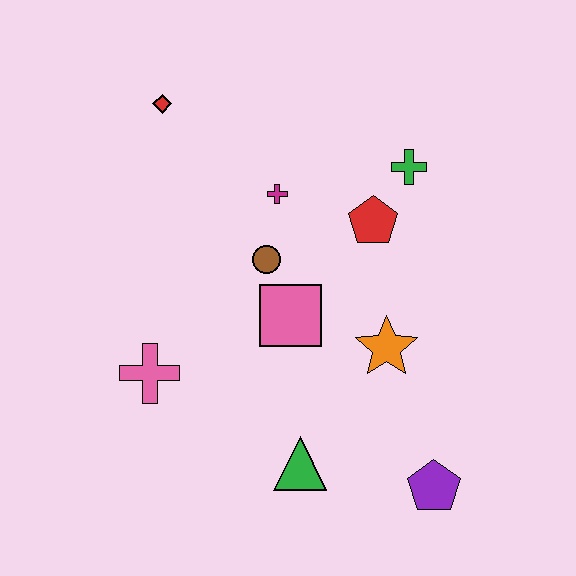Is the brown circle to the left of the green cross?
Yes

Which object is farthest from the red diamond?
The purple pentagon is farthest from the red diamond.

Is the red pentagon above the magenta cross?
No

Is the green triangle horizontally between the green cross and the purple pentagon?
No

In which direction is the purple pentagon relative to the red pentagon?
The purple pentagon is below the red pentagon.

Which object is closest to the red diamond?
The magenta cross is closest to the red diamond.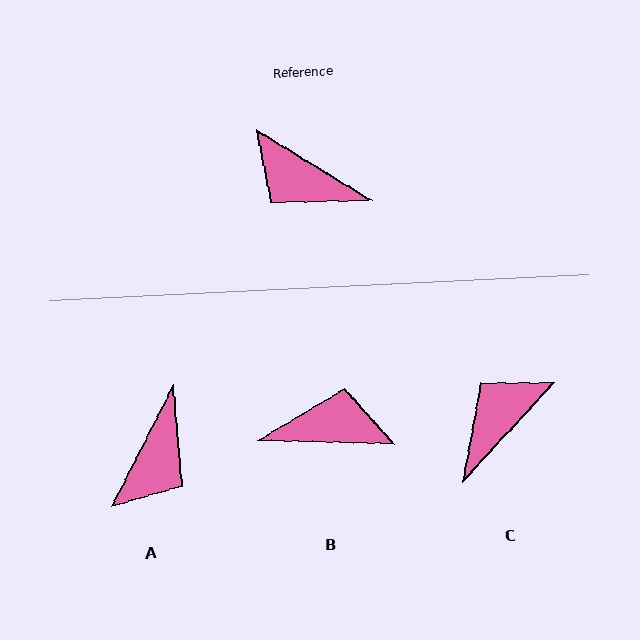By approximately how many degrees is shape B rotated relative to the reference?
Approximately 150 degrees clockwise.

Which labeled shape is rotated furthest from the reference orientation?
B, about 150 degrees away.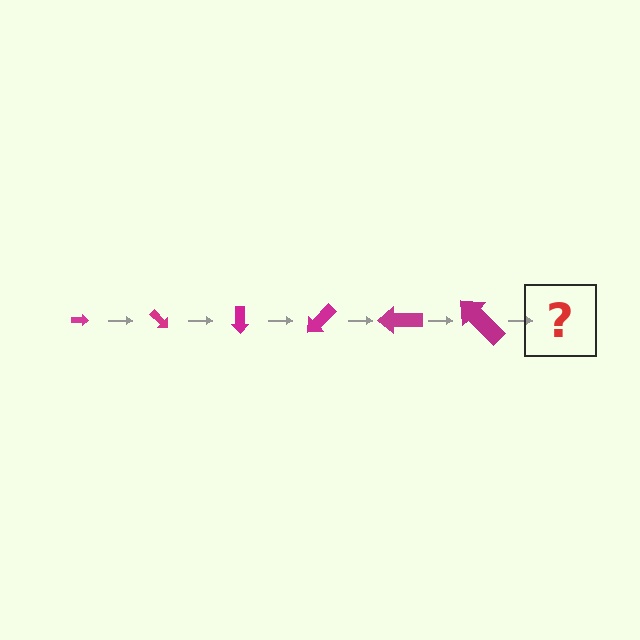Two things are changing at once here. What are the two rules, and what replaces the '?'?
The two rules are that the arrow grows larger each step and it rotates 45 degrees each step. The '?' should be an arrow, larger than the previous one and rotated 270 degrees from the start.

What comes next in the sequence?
The next element should be an arrow, larger than the previous one and rotated 270 degrees from the start.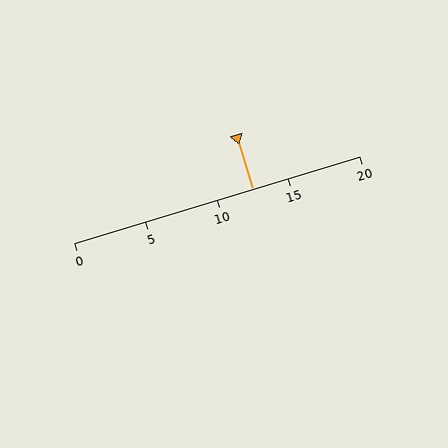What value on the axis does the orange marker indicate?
The marker indicates approximately 12.5.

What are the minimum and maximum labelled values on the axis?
The axis runs from 0 to 20.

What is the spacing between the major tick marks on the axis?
The major ticks are spaced 5 apart.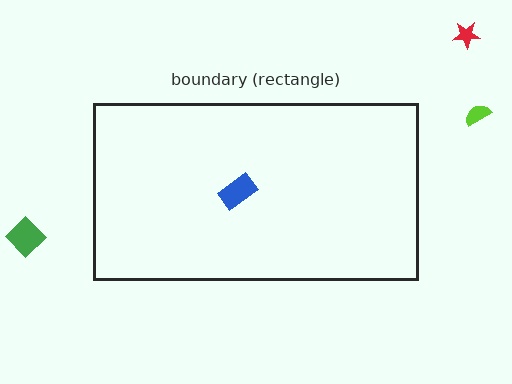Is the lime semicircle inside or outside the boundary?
Outside.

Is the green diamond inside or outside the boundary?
Outside.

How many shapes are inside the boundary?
1 inside, 3 outside.